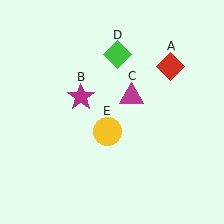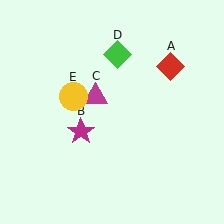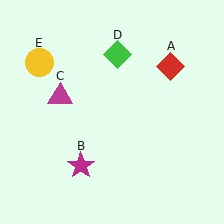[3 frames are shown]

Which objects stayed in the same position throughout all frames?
Red diamond (object A) and green diamond (object D) remained stationary.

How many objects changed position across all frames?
3 objects changed position: magenta star (object B), magenta triangle (object C), yellow circle (object E).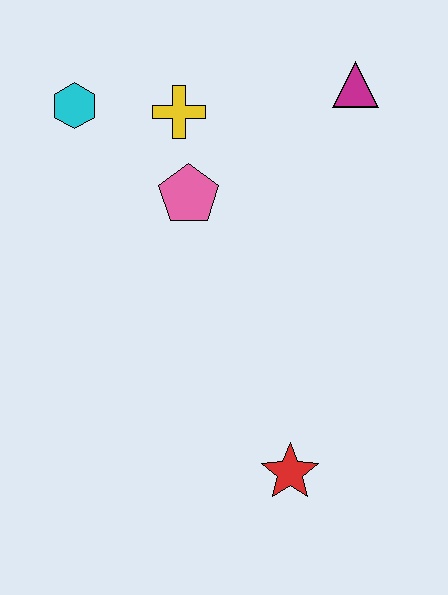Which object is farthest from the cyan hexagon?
The red star is farthest from the cyan hexagon.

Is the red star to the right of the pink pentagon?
Yes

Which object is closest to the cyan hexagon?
The yellow cross is closest to the cyan hexagon.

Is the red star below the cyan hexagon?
Yes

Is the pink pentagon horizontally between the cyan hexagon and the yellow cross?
No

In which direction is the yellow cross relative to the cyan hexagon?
The yellow cross is to the right of the cyan hexagon.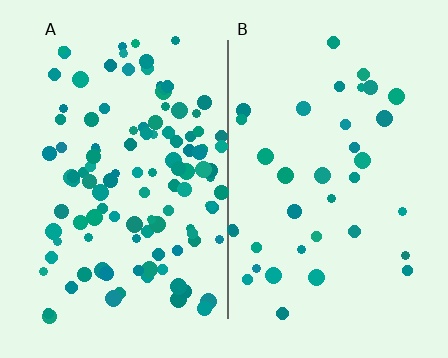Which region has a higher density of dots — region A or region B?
A (the left).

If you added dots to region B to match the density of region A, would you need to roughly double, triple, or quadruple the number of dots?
Approximately triple.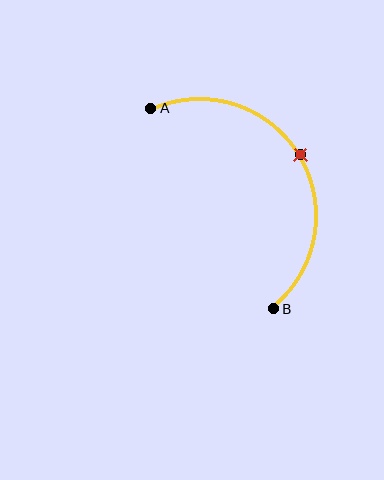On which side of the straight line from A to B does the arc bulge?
The arc bulges to the right of the straight line connecting A and B.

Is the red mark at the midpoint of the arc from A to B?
Yes. The red mark lies on the arc at equal arc-length from both A and B — it is the arc midpoint.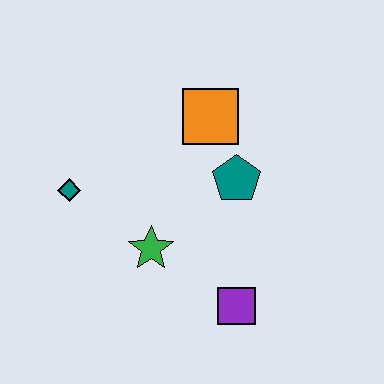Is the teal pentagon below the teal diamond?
No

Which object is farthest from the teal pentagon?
The teal diamond is farthest from the teal pentagon.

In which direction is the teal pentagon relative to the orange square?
The teal pentagon is below the orange square.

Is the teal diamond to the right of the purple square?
No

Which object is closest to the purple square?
The green star is closest to the purple square.